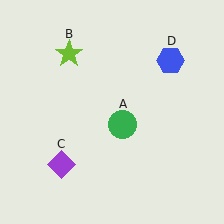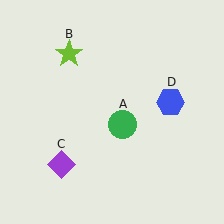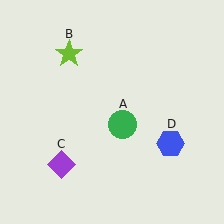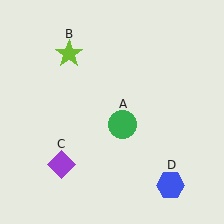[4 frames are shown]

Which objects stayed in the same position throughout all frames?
Green circle (object A) and lime star (object B) and purple diamond (object C) remained stationary.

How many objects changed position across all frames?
1 object changed position: blue hexagon (object D).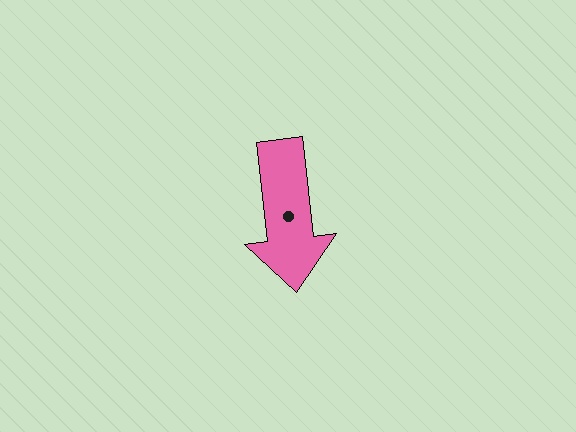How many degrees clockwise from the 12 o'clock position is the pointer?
Approximately 174 degrees.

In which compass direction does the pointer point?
South.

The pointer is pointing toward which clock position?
Roughly 6 o'clock.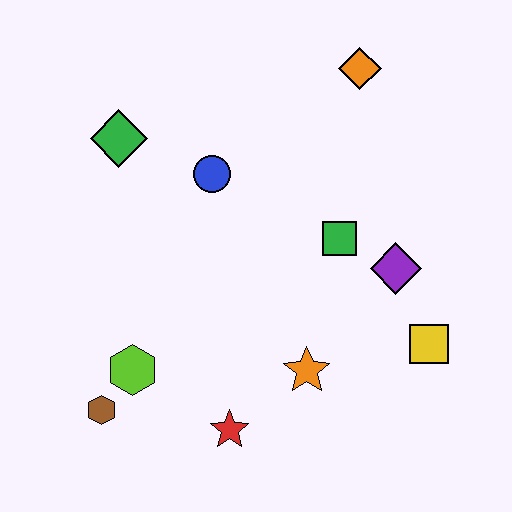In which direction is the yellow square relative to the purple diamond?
The yellow square is below the purple diamond.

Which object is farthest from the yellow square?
The green diamond is farthest from the yellow square.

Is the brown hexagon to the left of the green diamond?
Yes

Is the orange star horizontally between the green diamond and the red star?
No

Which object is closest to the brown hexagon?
The lime hexagon is closest to the brown hexagon.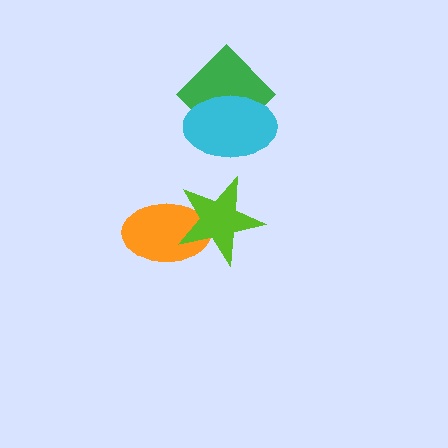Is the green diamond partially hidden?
Yes, it is partially covered by another shape.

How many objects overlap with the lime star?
1 object overlaps with the lime star.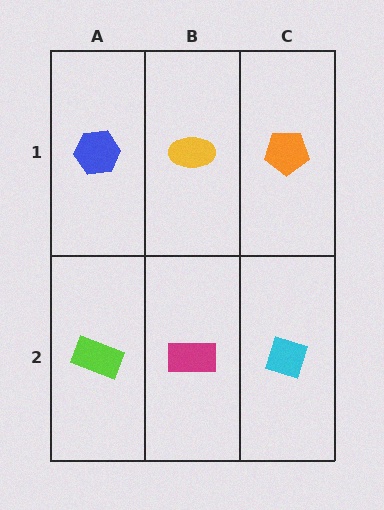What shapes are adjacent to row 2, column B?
A yellow ellipse (row 1, column B), a lime rectangle (row 2, column A), a cyan diamond (row 2, column C).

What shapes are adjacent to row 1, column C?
A cyan diamond (row 2, column C), a yellow ellipse (row 1, column B).